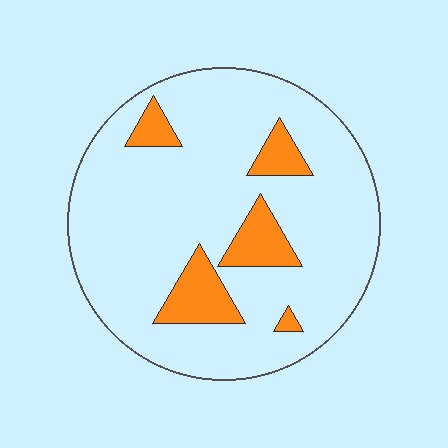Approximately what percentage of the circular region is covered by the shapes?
Approximately 15%.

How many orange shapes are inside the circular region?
5.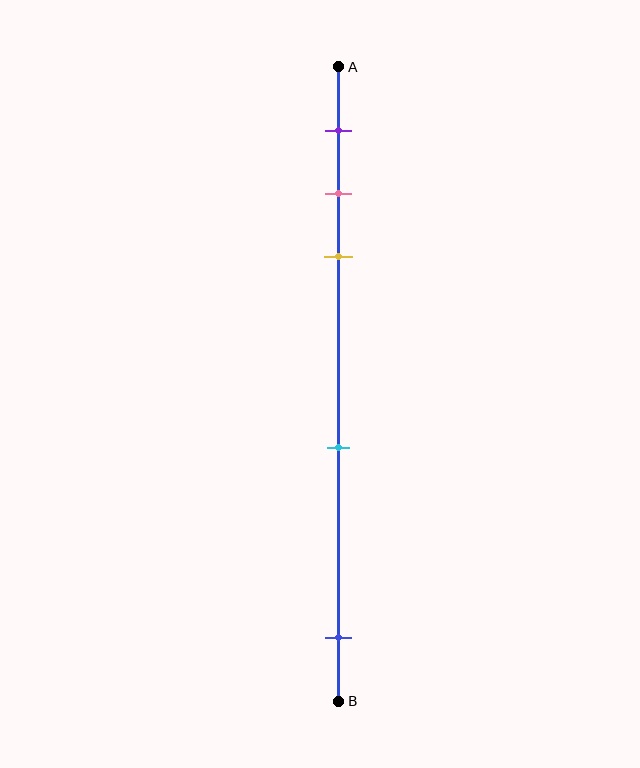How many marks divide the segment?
There are 5 marks dividing the segment.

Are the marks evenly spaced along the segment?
No, the marks are not evenly spaced.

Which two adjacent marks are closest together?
The pink and yellow marks are the closest adjacent pair.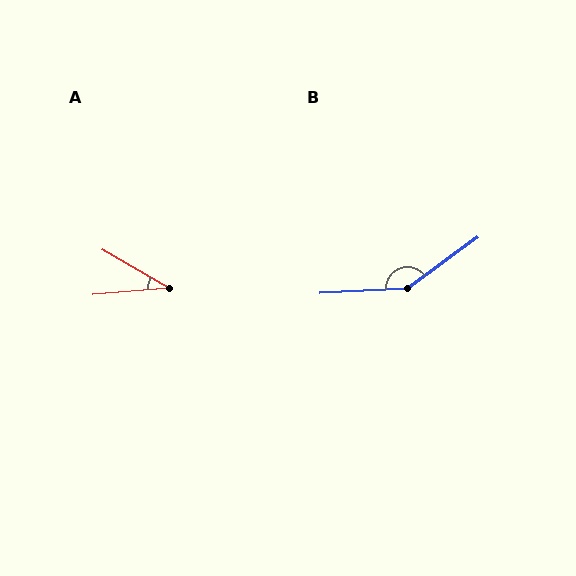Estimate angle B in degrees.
Approximately 146 degrees.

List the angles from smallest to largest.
A (35°), B (146°).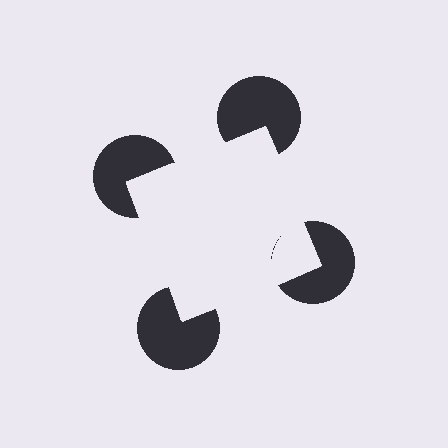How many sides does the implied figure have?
4 sides.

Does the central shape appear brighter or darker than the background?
It typically appears slightly brighter than the background, even though no actual brightness change is drawn.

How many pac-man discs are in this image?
There are 4 — one at each vertex of the illusory square.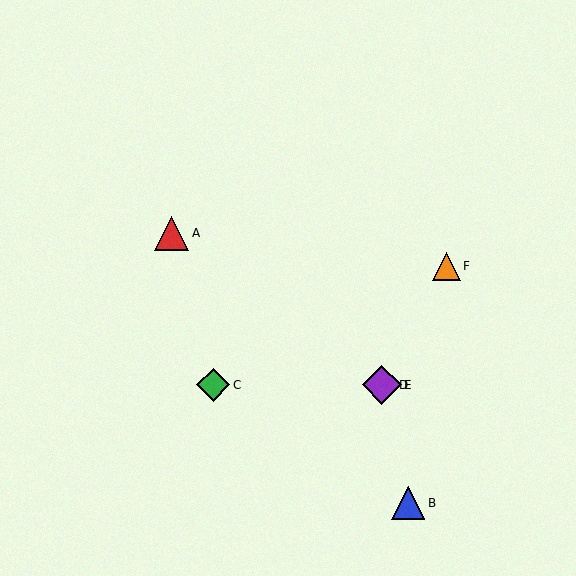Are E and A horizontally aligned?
No, E is at y≈385 and A is at y≈233.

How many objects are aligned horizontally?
3 objects (C, D, E) are aligned horizontally.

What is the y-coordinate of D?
Object D is at y≈385.